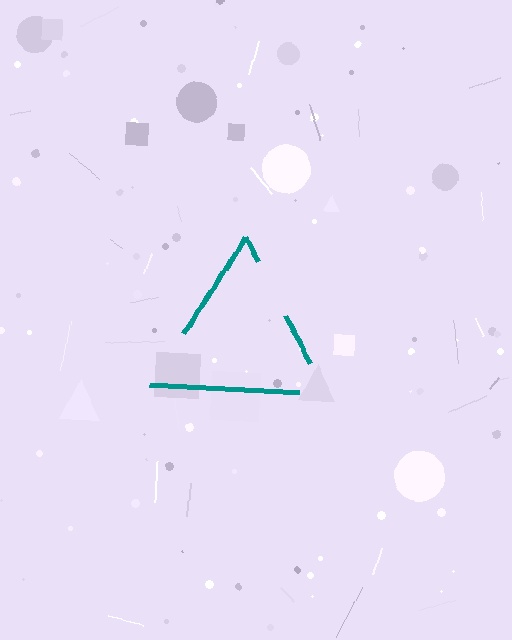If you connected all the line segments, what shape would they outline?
They would outline a triangle.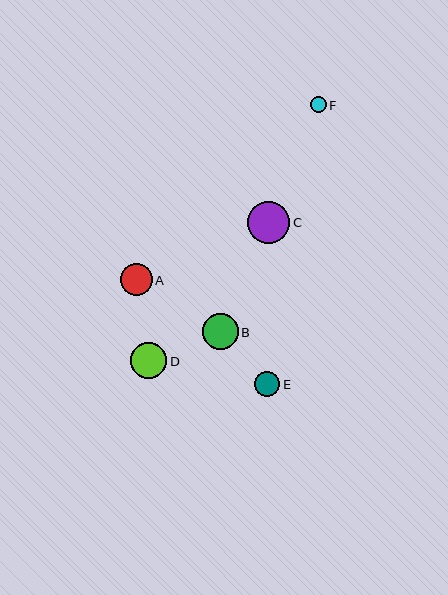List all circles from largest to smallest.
From largest to smallest: C, D, B, A, E, F.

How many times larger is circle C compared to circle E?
Circle C is approximately 1.7 times the size of circle E.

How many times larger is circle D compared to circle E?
Circle D is approximately 1.4 times the size of circle E.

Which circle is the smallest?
Circle F is the smallest with a size of approximately 16 pixels.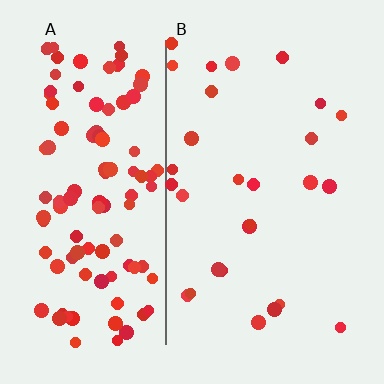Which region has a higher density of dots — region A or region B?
A (the left).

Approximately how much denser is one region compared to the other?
Approximately 4.2× — region A over region B.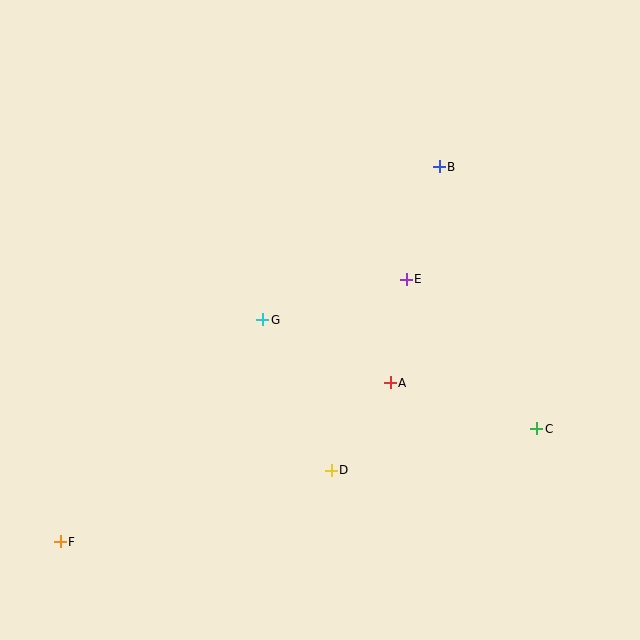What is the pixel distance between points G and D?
The distance between G and D is 165 pixels.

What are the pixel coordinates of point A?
Point A is at (390, 383).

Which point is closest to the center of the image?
Point G at (263, 320) is closest to the center.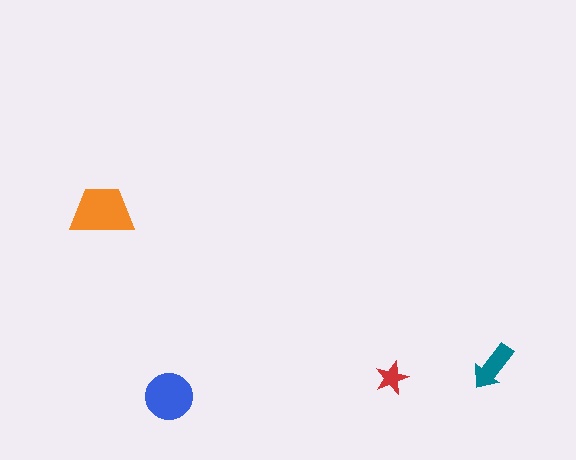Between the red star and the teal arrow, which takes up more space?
The teal arrow.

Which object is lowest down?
The blue circle is bottommost.